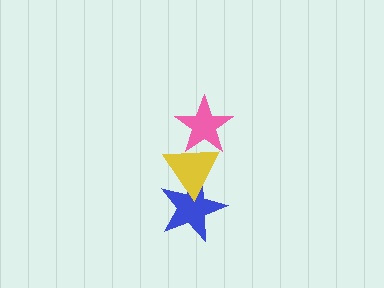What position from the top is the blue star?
The blue star is 3rd from the top.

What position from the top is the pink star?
The pink star is 1st from the top.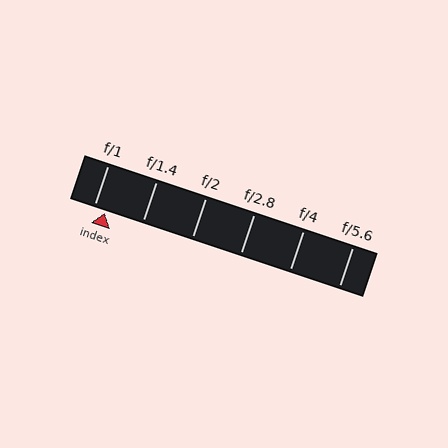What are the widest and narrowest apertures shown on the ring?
The widest aperture shown is f/1 and the narrowest is f/5.6.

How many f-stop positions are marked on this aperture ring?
There are 6 f-stop positions marked.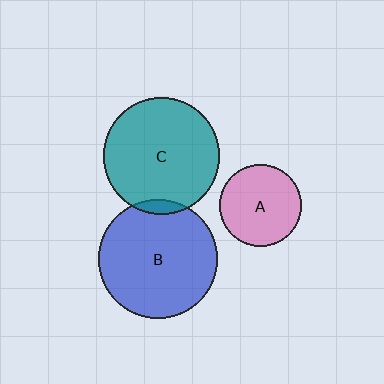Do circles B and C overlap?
Yes.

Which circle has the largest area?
Circle B (blue).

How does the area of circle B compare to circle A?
Approximately 2.1 times.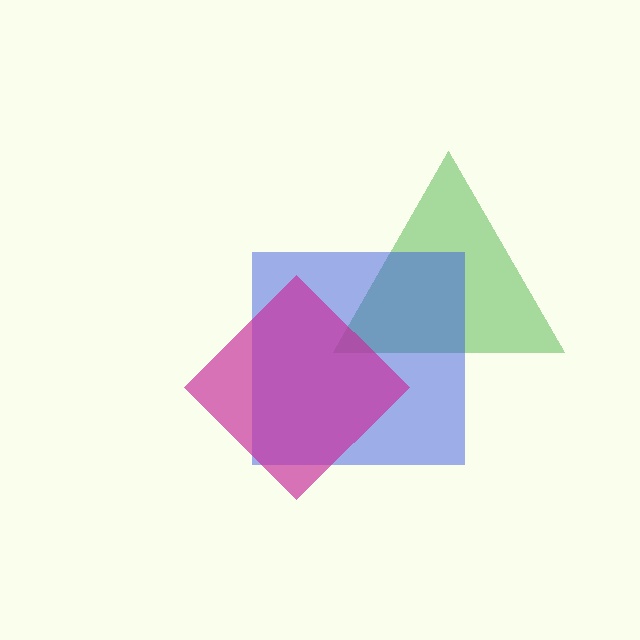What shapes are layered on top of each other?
The layered shapes are: a green triangle, a blue square, a magenta diamond.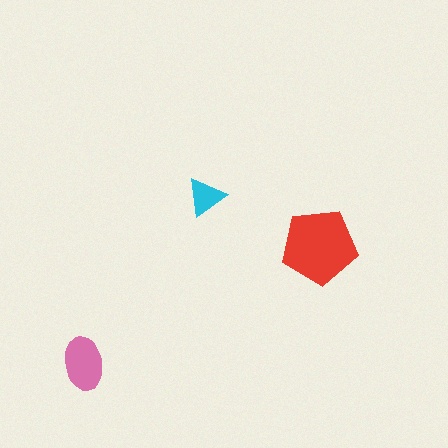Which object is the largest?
The red pentagon.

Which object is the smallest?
The cyan triangle.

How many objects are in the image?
There are 3 objects in the image.